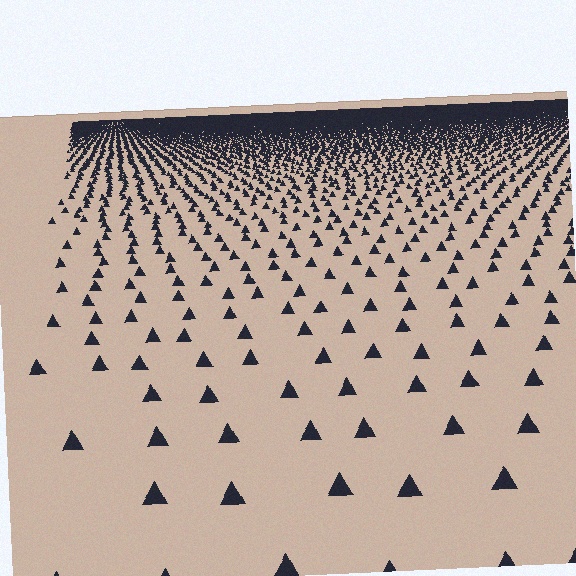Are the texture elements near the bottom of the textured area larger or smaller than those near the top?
Larger. Near the bottom, elements are closer to the viewer and appear at a bigger on-screen size.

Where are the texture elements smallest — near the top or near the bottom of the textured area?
Near the top.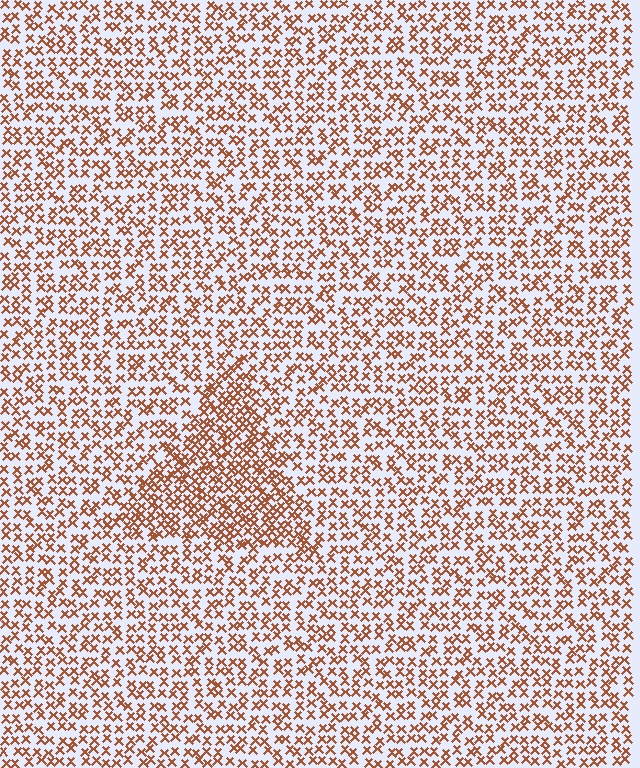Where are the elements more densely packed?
The elements are more densely packed inside the triangle boundary.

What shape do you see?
I see a triangle.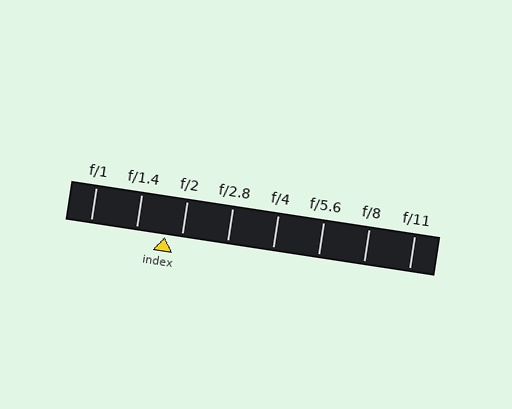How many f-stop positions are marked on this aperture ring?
There are 8 f-stop positions marked.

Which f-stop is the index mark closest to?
The index mark is closest to f/2.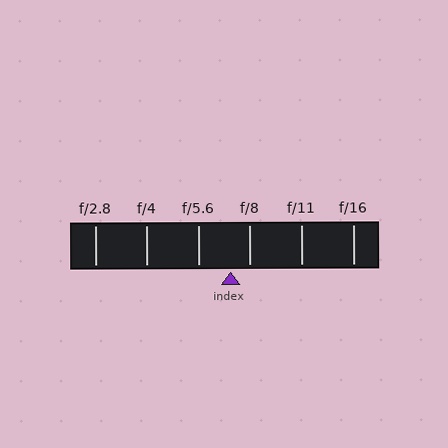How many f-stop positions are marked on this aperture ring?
There are 6 f-stop positions marked.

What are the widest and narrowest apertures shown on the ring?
The widest aperture shown is f/2.8 and the narrowest is f/16.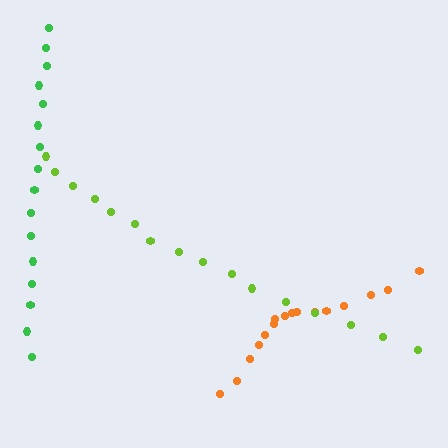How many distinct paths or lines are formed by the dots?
There are 3 distinct paths.